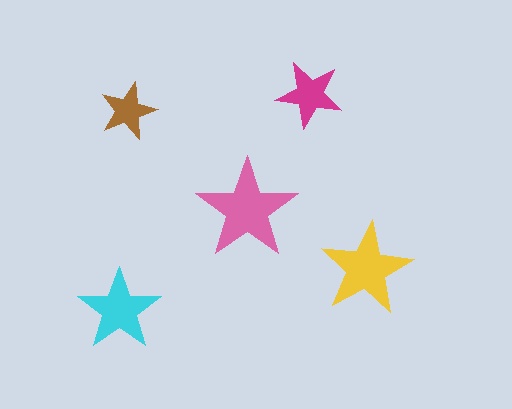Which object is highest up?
The magenta star is topmost.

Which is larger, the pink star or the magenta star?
The pink one.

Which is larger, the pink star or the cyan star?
The pink one.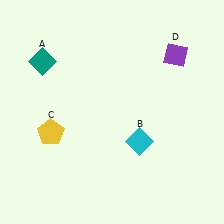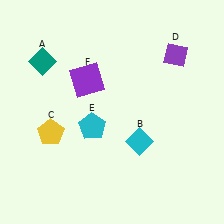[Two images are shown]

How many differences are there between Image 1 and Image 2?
There are 2 differences between the two images.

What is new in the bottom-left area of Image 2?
A cyan pentagon (E) was added in the bottom-left area of Image 2.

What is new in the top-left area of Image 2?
A purple square (F) was added in the top-left area of Image 2.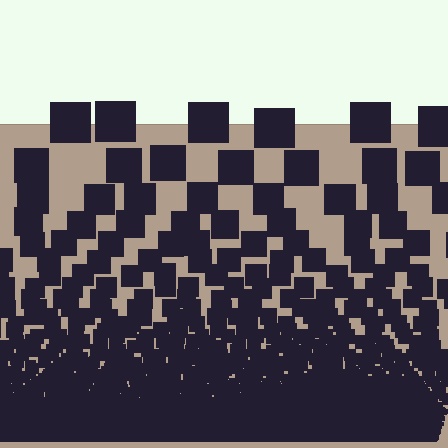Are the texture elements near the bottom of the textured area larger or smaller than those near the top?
Smaller. The gradient is inverted — elements near the bottom are smaller and denser.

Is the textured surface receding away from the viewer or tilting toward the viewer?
The surface appears to tilt toward the viewer. Texture elements get larger and sparser toward the top.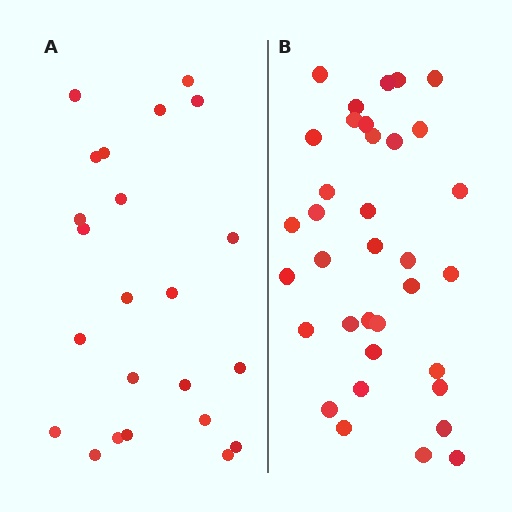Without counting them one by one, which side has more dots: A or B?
Region B (the right region) has more dots.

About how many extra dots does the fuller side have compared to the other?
Region B has roughly 12 or so more dots than region A.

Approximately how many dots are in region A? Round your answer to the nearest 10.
About 20 dots. (The exact count is 23, which rounds to 20.)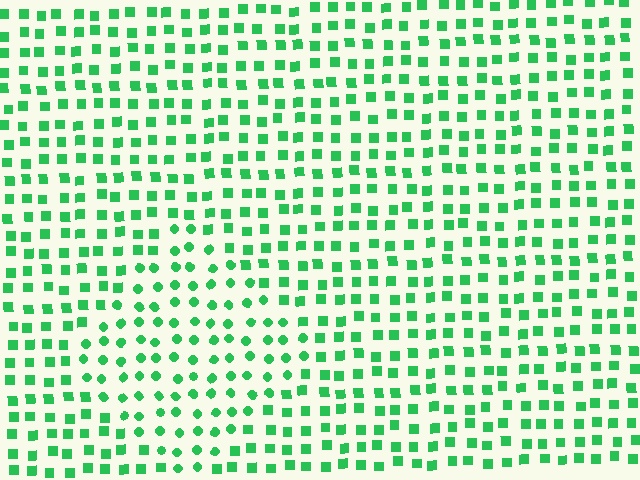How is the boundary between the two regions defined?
The boundary is defined by a change in element shape: circles inside vs. squares outside. All elements share the same color and spacing.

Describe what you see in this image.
The image is filled with small green elements arranged in a uniform grid. A diamond-shaped region contains circles, while the surrounding area contains squares. The boundary is defined purely by the change in element shape.